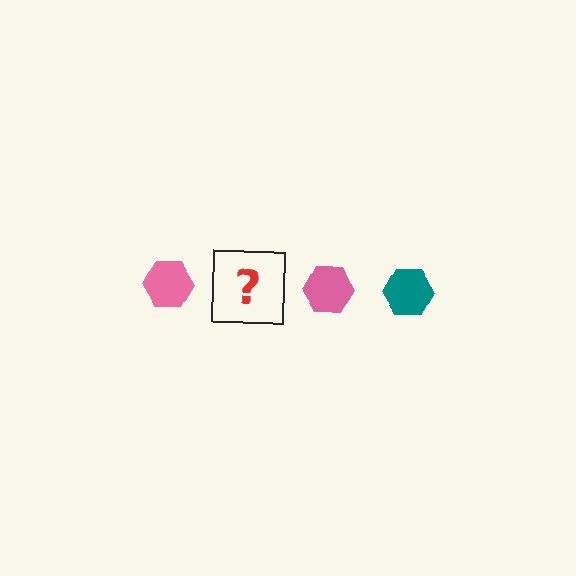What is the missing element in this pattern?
The missing element is a teal hexagon.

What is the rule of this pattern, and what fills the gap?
The rule is that the pattern cycles through pink, teal hexagons. The gap should be filled with a teal hexagon.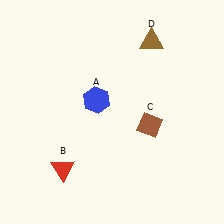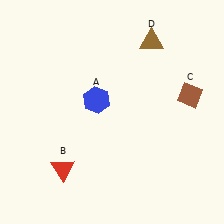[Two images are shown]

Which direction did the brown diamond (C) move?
The brown diamond (C) moved right.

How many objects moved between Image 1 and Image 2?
1 object moved between the two images.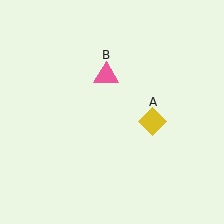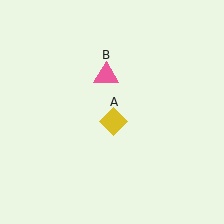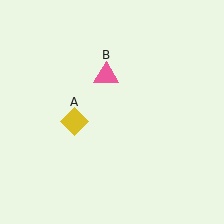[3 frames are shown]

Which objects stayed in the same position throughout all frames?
Pink triangle (object B) remained stationary.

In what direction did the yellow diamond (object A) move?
The yellow diamond (object A) moved left.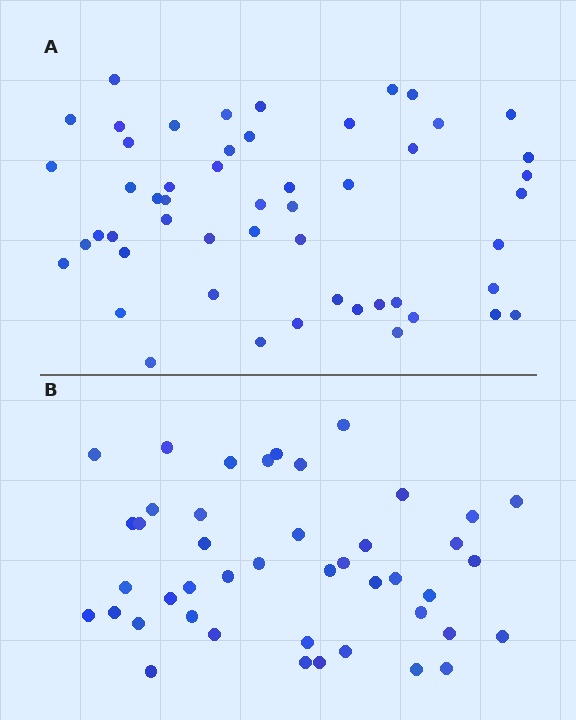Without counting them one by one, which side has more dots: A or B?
Region A (the top region) has more dots.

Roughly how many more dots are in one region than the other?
Region A has roughly 8 or so more dots than region B.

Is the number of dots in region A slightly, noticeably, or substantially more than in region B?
Region A has only slightly more — the two regions are fairly close. The ratio is roughly 1.2 to 1.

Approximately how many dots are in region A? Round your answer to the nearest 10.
About 50 dots. (The exact count is 52, which rounds to 50.)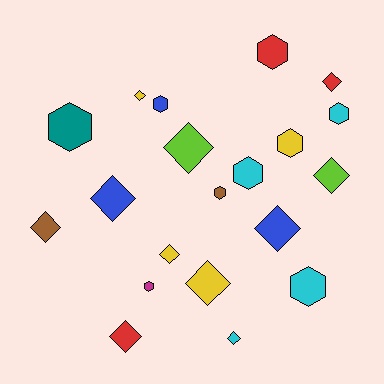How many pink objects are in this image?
There are no pink objects.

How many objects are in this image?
There are 20 objects.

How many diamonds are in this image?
There are 11 diamonds.